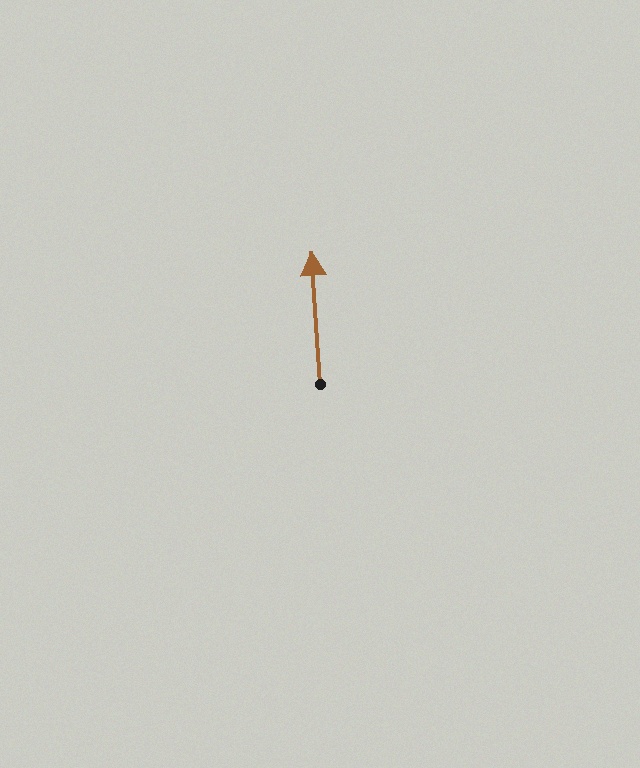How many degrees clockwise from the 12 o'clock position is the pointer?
Approximately 356 degrees.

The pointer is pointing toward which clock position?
Roughly 12 o'clock.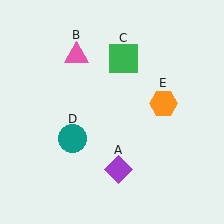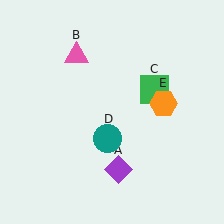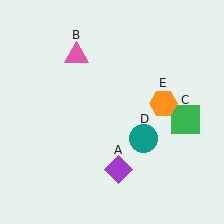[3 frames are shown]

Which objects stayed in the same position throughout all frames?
Purple diamond (object A) and pink triangle (object B) and orange hexagon (object E) remained stationary.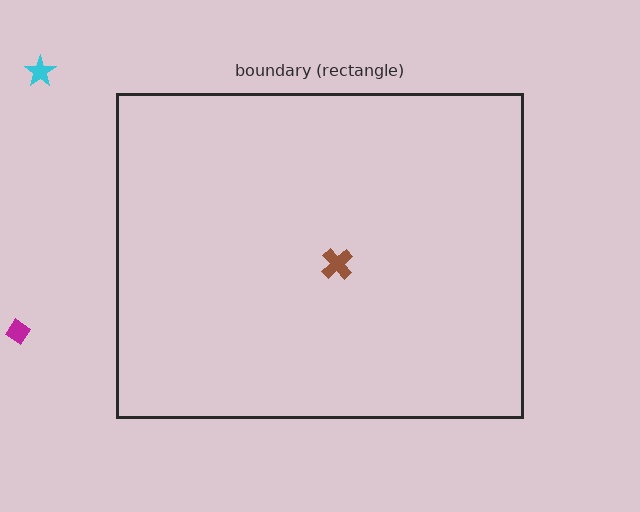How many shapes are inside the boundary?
1 inside, 2 outside.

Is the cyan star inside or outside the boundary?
Outside.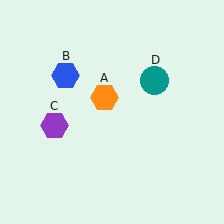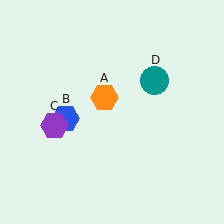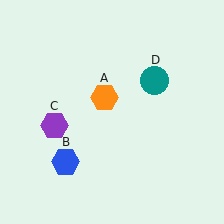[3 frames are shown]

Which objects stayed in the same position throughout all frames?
Orange hexagon (object A) and purple hexagon (object C) and teal circle (object D) remained stationary.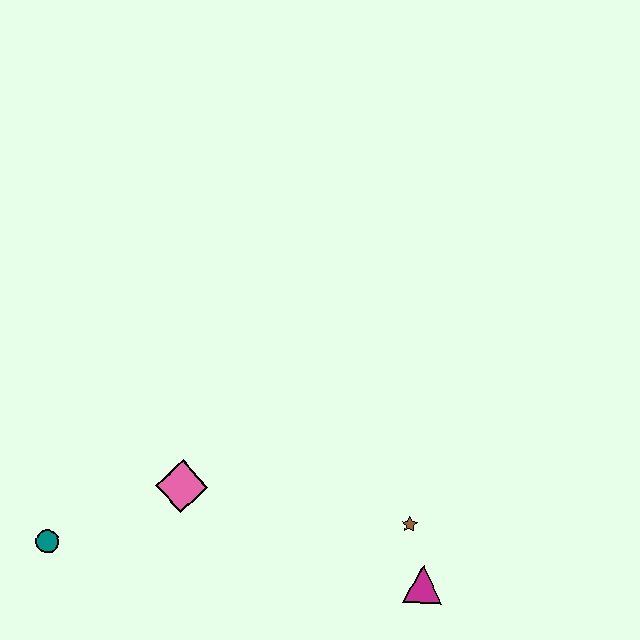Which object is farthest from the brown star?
The teal circle is farthest from the brown star.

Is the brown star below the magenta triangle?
No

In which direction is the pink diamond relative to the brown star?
The pink diamond is to the left of the brown star.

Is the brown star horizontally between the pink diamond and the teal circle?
No